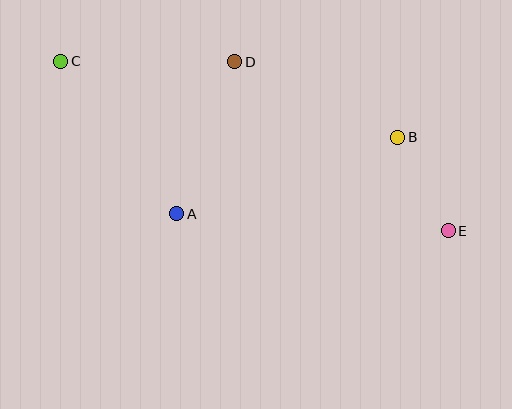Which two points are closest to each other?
Points B and E are closest to each other.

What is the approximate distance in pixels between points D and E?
The distance between D and E is approximately 272 pixels.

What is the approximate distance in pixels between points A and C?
The distance between A and C is approximately 191 pixels.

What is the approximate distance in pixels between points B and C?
The distance between B and C is approximately 346 pixels.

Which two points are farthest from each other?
Points C and E are farthest from each other.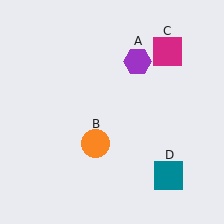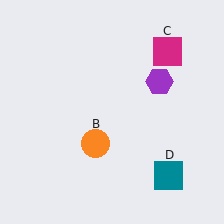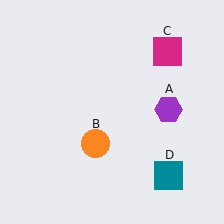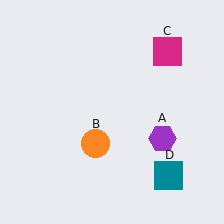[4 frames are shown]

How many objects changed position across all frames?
1 object changed position: purple hexagon (object A).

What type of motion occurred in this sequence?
The purple hexagon (object A) rotated clockwise around the center of the scene.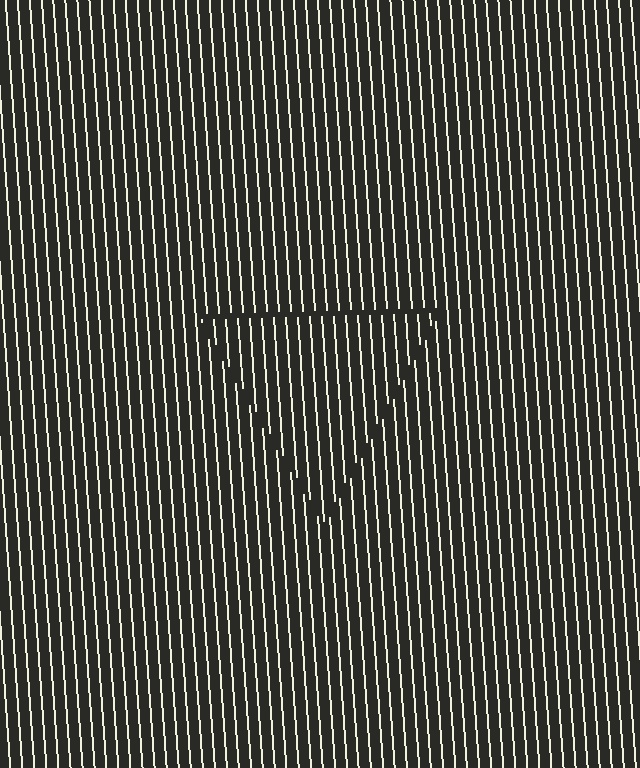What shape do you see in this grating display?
An illusory triangle. The interior of the shape contains the same grating, shifted by half a period — the contour is defined by the phase discontinuity where line-ends from the inner and outer gratings abut.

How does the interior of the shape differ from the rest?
The interior of the shape contains the same grating, shifted by half a period — the contour is defined by the phase discontinuity where line-ends from the inner and outer gratings abut.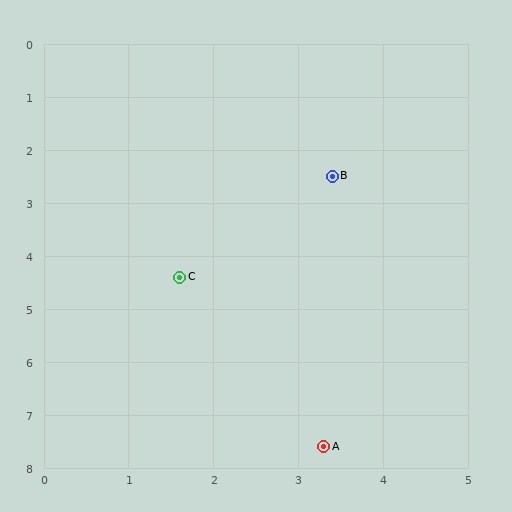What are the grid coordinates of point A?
Point A is at approximately (3.3, 7.6).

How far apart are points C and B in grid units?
Points C and B are about 2.6 grid units apart.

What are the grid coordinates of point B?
Point B is at approximately (3.4, 2.5).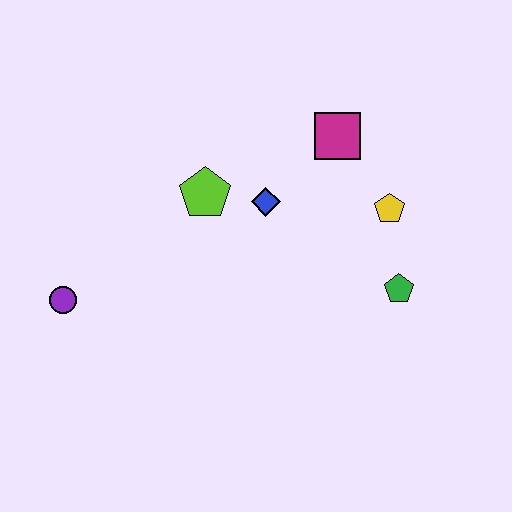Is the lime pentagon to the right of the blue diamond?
No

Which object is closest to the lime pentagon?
The blue diamond is closest to the lime pentagon.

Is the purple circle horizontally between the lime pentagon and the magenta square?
No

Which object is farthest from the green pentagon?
The purple circle is farthest from the green pentagon.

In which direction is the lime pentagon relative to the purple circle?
The lime pentagon is to the right of the purple circle.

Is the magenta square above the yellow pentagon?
Yes